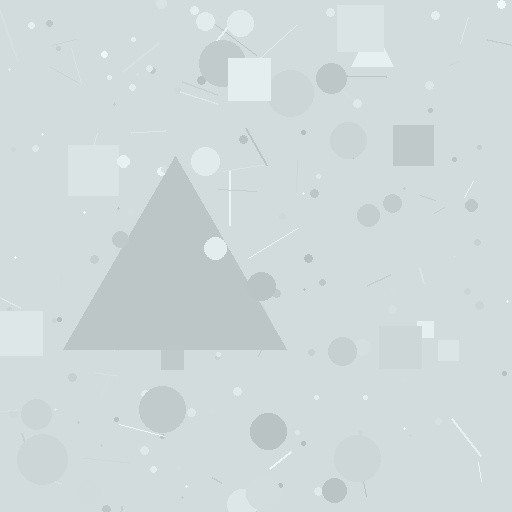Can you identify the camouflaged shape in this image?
The camouflaged shape is a triangle.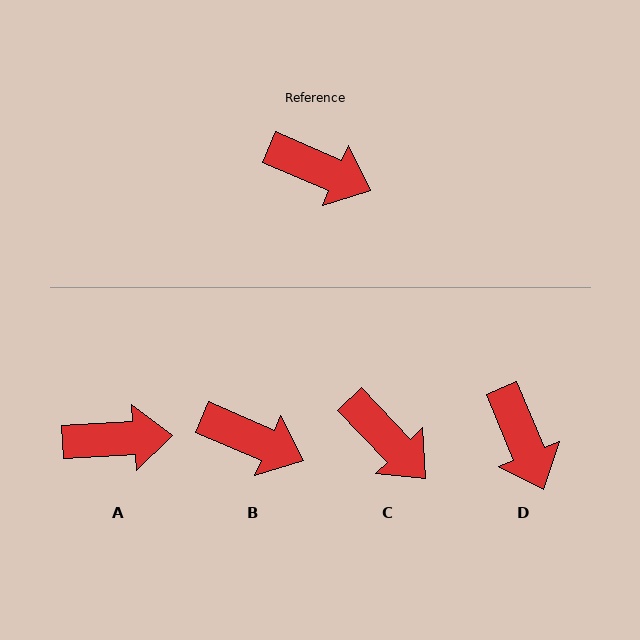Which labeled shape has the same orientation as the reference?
B.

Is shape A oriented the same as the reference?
No, it is off by about 27 degrees.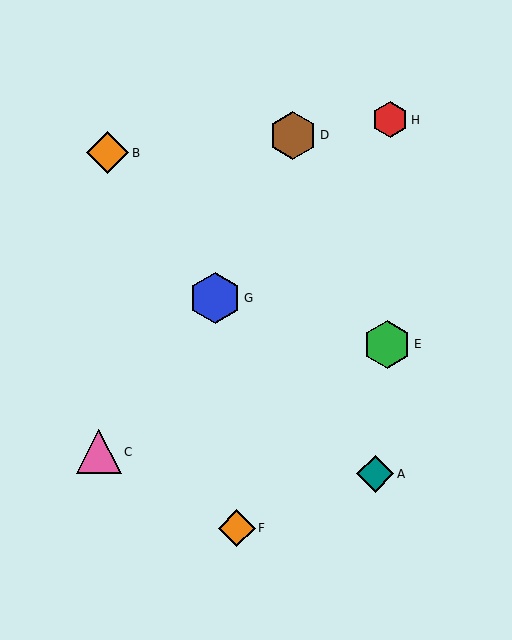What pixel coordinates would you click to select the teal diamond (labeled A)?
Click at (375, 474) to select the teal diamond A.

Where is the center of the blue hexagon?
The center of the blue hexagon is at (215, 298).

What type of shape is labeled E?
Shape E is a green hexagon.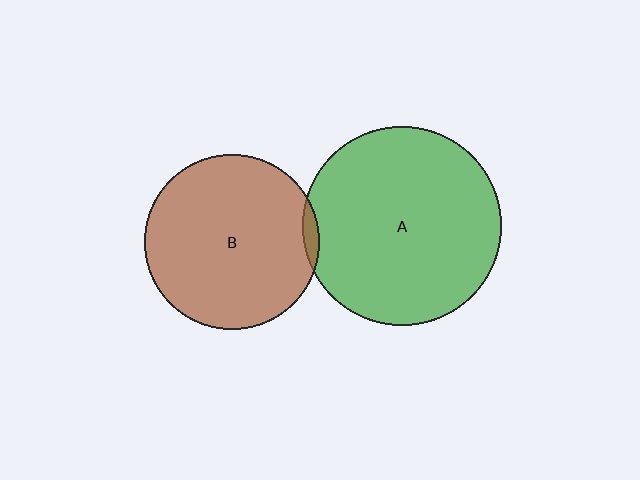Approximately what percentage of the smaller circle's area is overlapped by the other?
Approximately 5%.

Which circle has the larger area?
Circle A (green).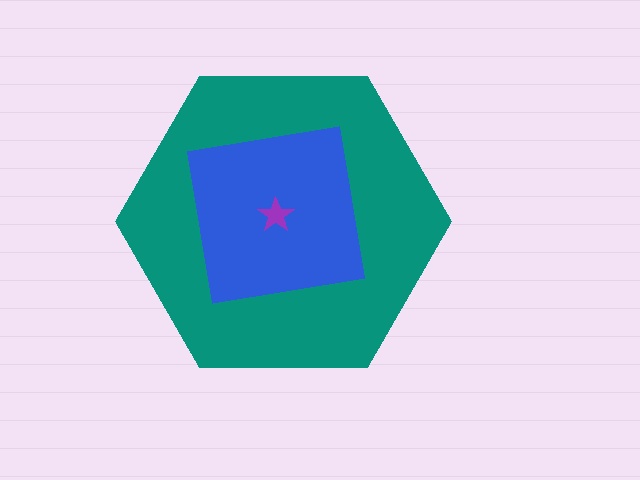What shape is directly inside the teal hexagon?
The blue square.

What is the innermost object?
The purple star.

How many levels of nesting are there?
3.